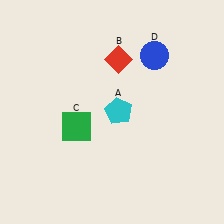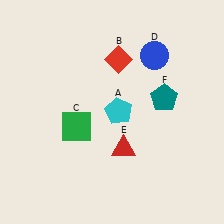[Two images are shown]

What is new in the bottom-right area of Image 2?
A red triangle (E) was added in the bottom-right area of Image 2.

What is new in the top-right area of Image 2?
A teal pentagon (F) was added in the top-right area of Image 2.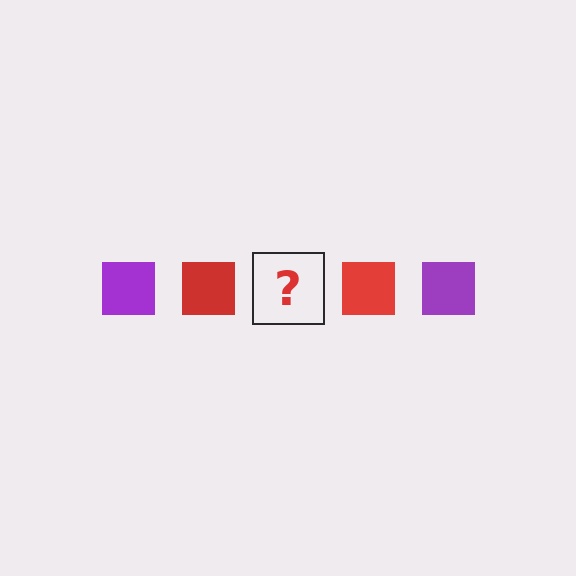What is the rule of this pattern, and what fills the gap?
The rule is that the pattern cycles through purple, red squares. The gap should be filled with a purple square.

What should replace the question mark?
The question mark should be replaced with a purple square.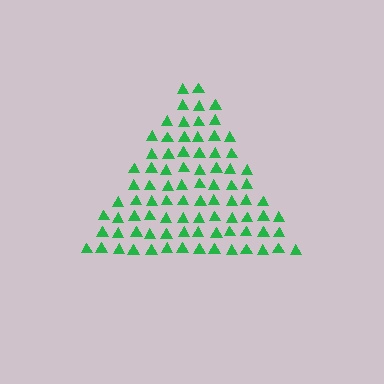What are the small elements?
The small elements are triangles.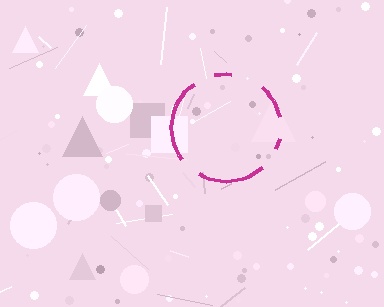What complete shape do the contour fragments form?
The contour fragments form a circle.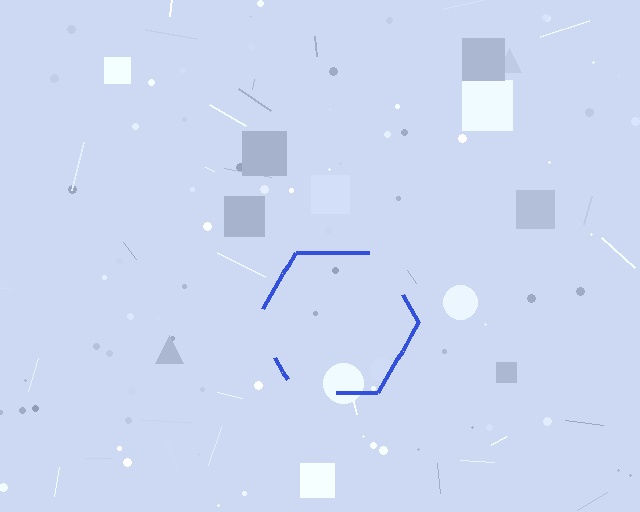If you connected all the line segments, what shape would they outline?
They would outline a hexagon.